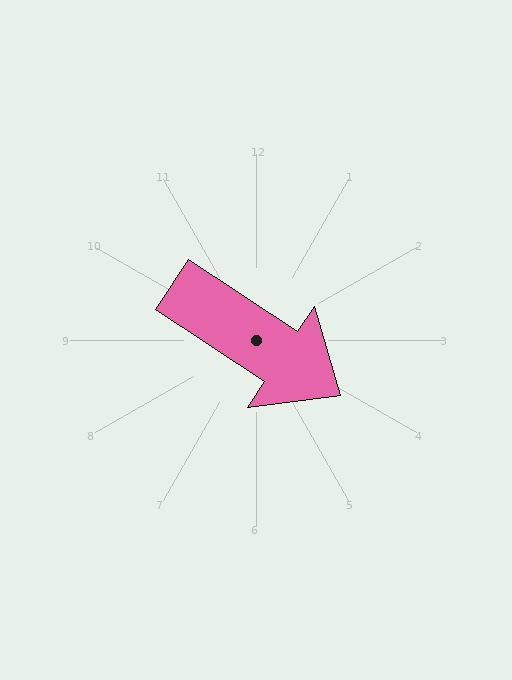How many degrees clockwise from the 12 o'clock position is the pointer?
Approximately 123 degrees.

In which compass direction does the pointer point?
Southeast.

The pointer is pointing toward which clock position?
Roughly 4 o'clock.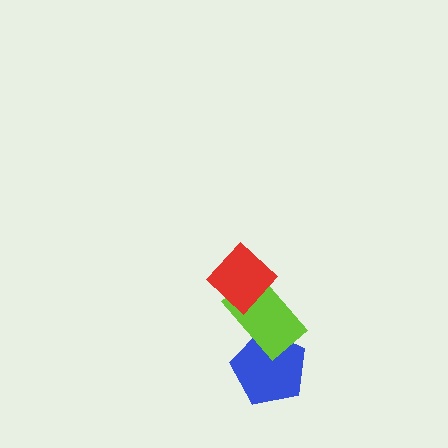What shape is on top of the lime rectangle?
The red diamond is on top of the lime rectangle.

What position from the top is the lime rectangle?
The lime rectangle is 2nd from the top.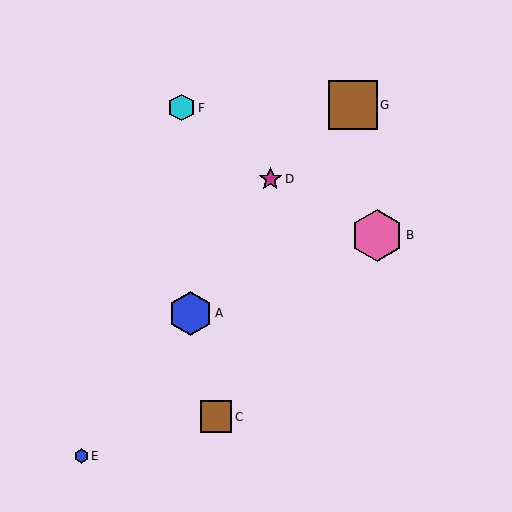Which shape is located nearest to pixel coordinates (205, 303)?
The blue hexagon (labeled A) at (190, 313) is nearest to that location.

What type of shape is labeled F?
Shape F is a cyan hexagon.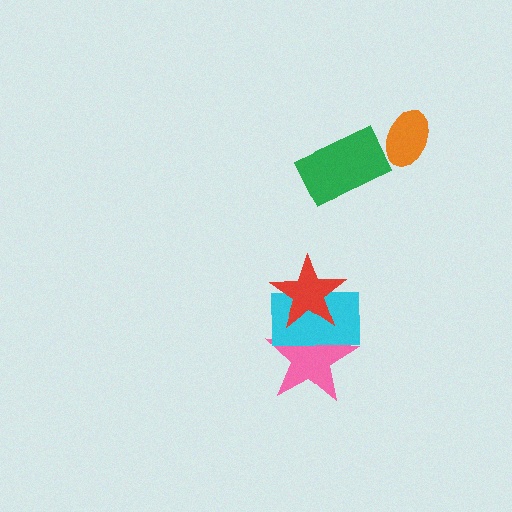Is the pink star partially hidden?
Yes, it is partially covered by another shape.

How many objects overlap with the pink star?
2 objects overlap with the pink star.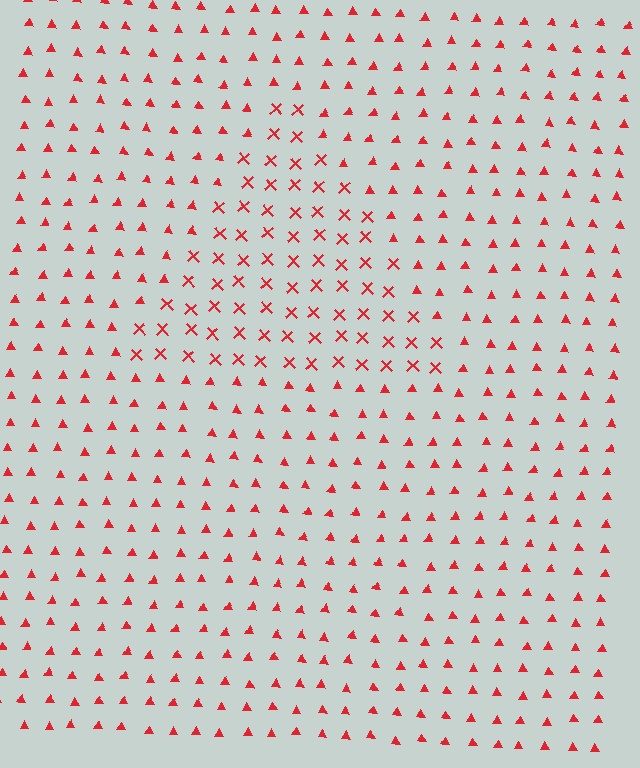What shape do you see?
I see a triangle.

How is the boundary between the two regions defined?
The boundary is defined by a change in element shape: X marks inside vs. triangles outside. All elements share the same color and spacing.